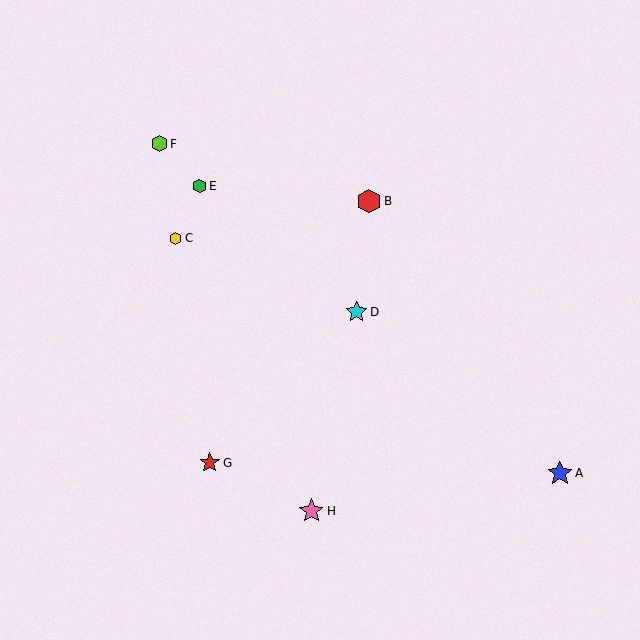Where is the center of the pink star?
The center of the pink star is at (311, 511).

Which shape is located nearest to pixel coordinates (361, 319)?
The cyan star (labeled D) at (356, 312) is nearest to that location.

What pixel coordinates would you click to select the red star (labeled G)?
Click at (210, 463) to select the red star G.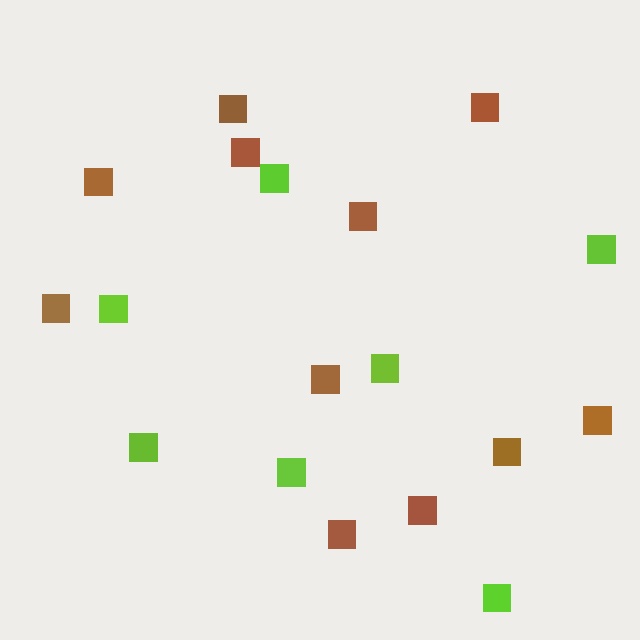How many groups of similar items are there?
There are 2 groups: one group of brown squares (11) and one group of lime squares (7).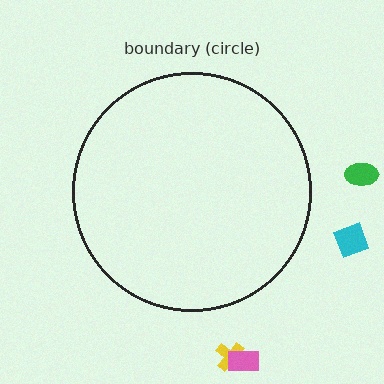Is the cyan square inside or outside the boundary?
Outside.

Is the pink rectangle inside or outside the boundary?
Outside.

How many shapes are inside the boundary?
0 inside, 4 outside.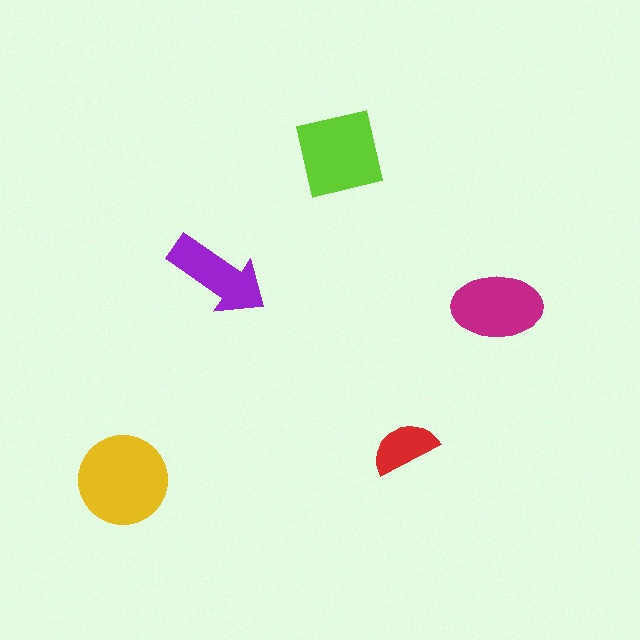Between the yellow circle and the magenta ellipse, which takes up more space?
The yellow circle.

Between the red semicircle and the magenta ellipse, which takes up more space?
The magenta ellipse.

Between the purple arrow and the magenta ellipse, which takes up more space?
The magenta ellipse.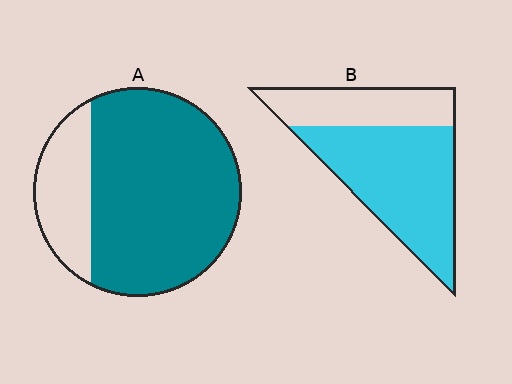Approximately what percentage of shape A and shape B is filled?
A is approximately 75% and B is approximately 65%.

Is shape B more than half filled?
Yes.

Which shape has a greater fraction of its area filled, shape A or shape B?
Shape A.